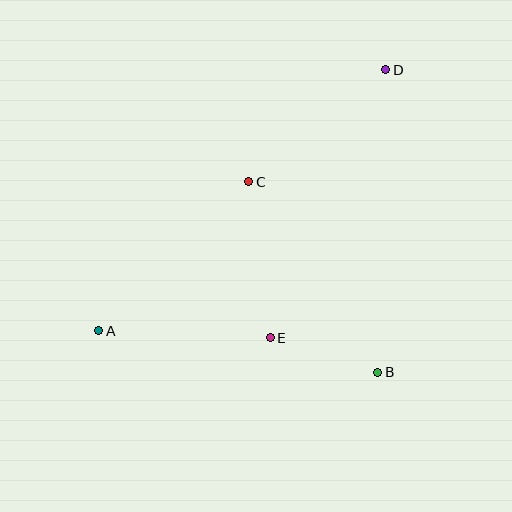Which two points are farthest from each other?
Points A and D are farthest from each other.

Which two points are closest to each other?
Points B and E are closest to each other.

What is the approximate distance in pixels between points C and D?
The distance between C and D is approximately 177 pixels.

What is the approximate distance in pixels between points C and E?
The distance between C and E is approximately 157 pixels.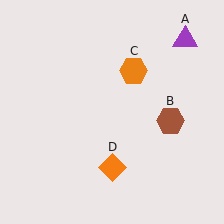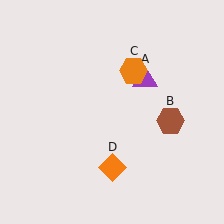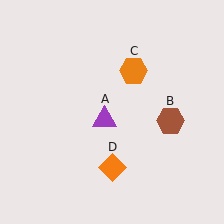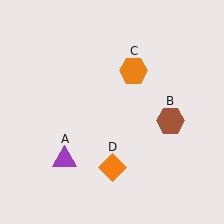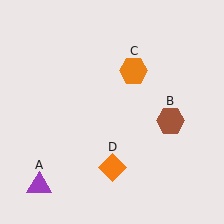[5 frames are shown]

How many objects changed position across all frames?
1 object changed position: purple triangle (object A).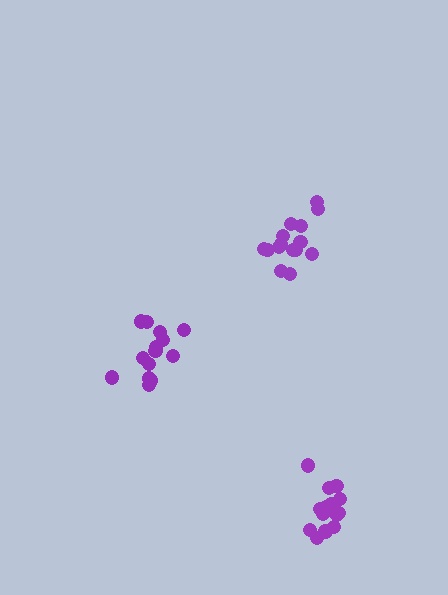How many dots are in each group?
Group 1: 16 dots, Group 2: 14 dots, Group 3: 15 dots (45 total).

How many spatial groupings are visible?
There are 3 spatial groupings.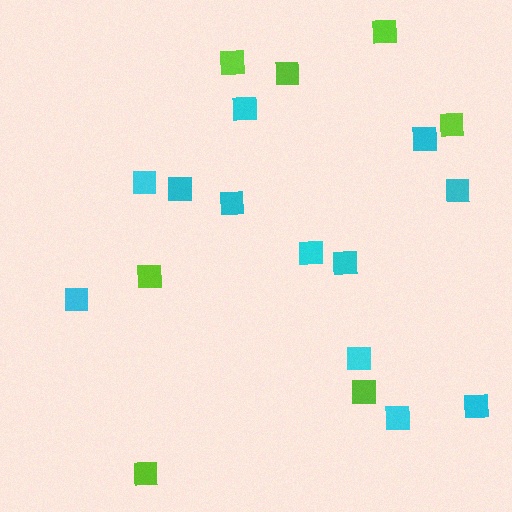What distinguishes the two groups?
There are 2 groups: one group of lime squares (7) and one group of cyan squares (12).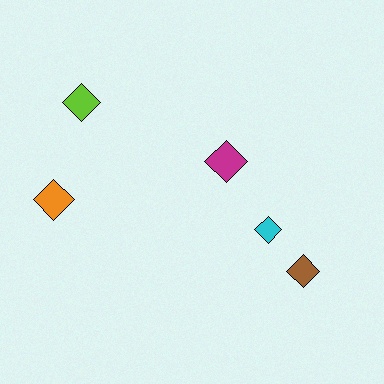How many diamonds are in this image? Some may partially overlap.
There are 5 diamonds.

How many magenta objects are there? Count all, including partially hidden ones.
There is 1 magenta object.